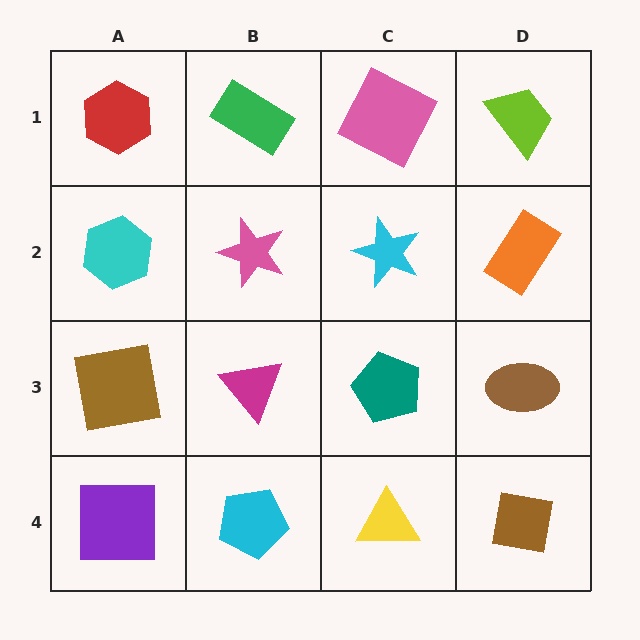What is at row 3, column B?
A magenta triangle.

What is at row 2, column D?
An orange rectangle.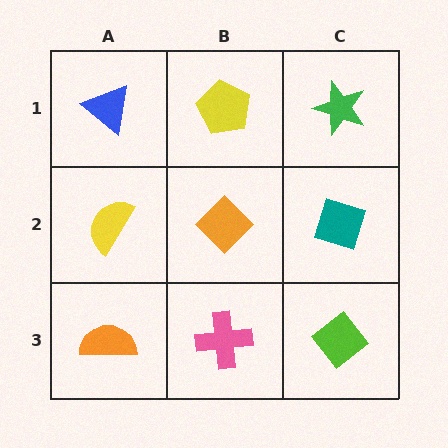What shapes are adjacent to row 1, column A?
A yellow semicircle (row 2, column A), a yellow pentagon (row 1, column B).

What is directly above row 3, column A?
A yellow semicircle.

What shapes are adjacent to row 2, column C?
A green star (row 1, column C), a lime diamond (row 3, column C), an orange diamond (row 2, column B).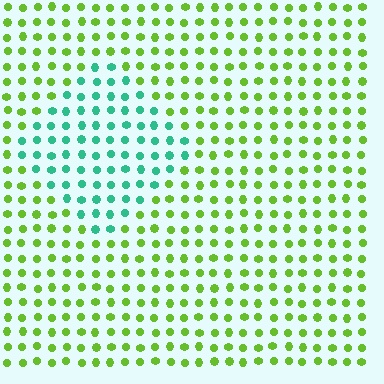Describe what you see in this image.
The image is filled with small lime elements in a uniform arrangement. A diamond-shaped region is visible where the elements are tinted to a slightly different hue, forming a subtle color boundary.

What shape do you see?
I see a diamond.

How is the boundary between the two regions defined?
The boundary is defined purely by a slight shift in hue (about 63 degrees). Spacing, size, and orientation are identical on both sides.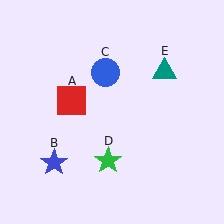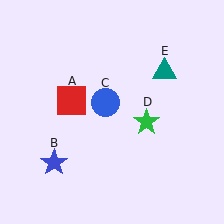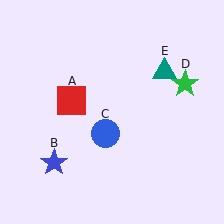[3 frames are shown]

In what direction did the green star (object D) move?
The green star (object D) moved up and to the right.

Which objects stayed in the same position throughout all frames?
Red square (object A) and blue star (object B) and teal triangle (object E) remained stationary.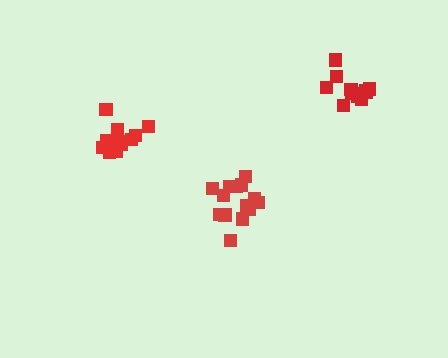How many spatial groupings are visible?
There are 3 spatial groupings.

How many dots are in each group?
Group 1: 12 dots, Group 2: 14 dots, Group 3: 11 dots (37 total).